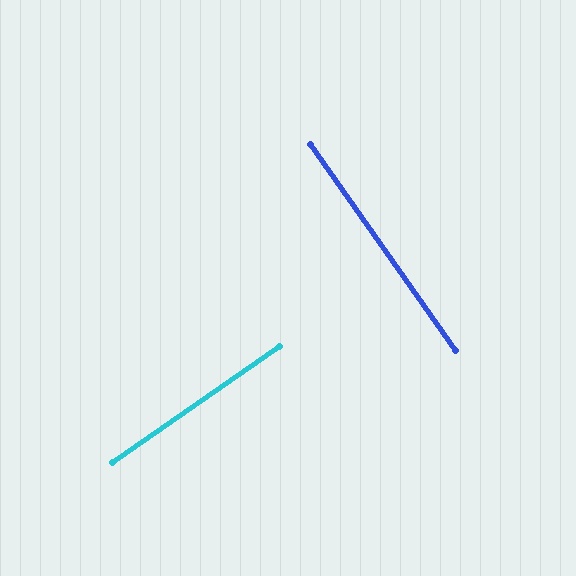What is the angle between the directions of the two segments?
Approximately 90 degrees.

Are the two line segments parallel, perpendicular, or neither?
Perpendicular — they meet at approximately 90°.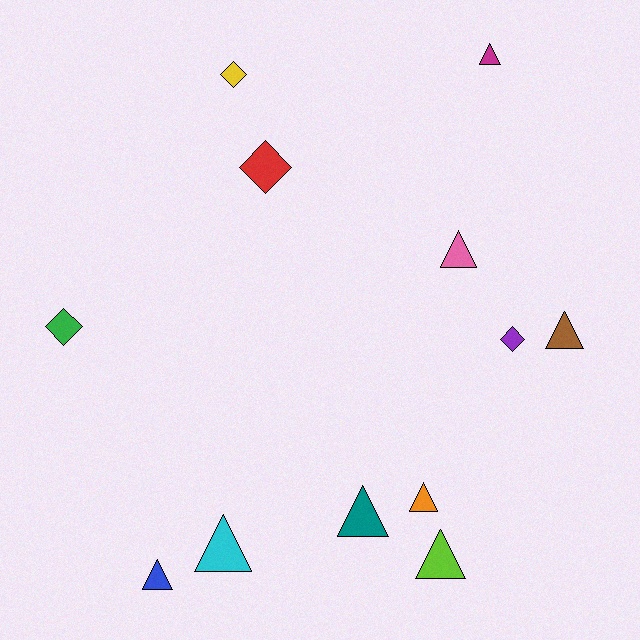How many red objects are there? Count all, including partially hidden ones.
There is 1 red object.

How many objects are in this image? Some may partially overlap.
There are 12 objects.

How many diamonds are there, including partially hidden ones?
There are 4 diamonds.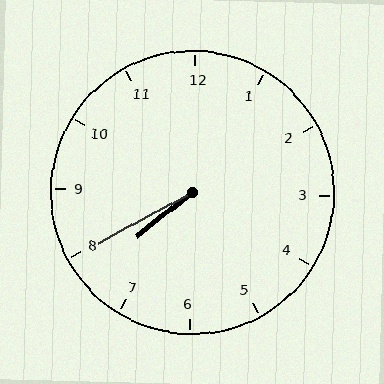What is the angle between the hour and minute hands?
Approximately 10 degrees.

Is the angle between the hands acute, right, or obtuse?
It is acute.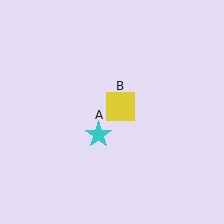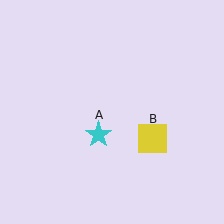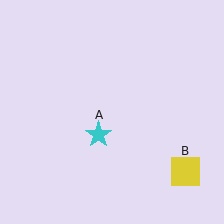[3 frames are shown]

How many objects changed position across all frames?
1 object changed position: yellow square (object B).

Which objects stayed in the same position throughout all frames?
Cyan star (object A) remained stationary.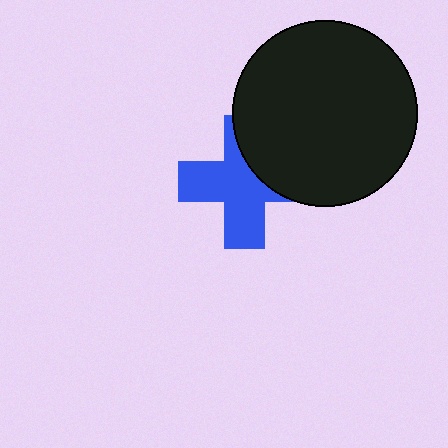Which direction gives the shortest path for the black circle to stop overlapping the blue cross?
Moving toward the upper-right gives the shortest separation.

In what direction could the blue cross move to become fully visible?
The blue cross could move toward the lower-left. That would shift it out from behind the black circle entirely.